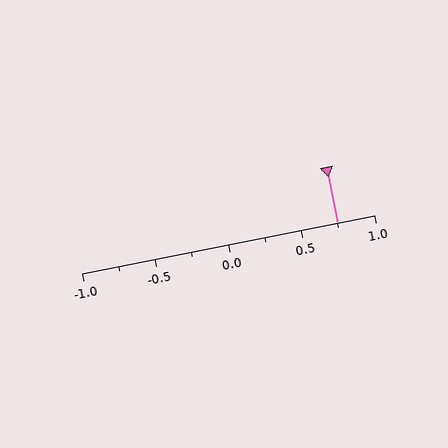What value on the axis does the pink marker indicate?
The marker indicates approximately 0.75.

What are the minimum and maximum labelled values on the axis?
The axis runs from -1.0 to 1.0.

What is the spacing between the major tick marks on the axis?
The major ticks are spaced 0.5 apart.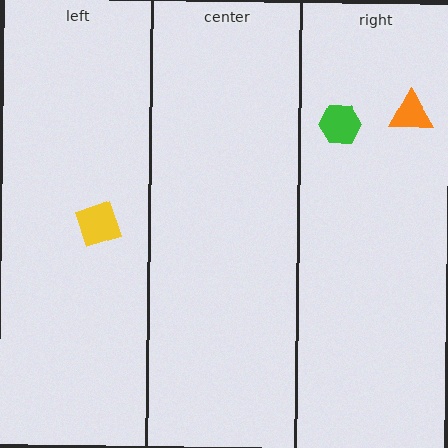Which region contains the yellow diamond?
The left region.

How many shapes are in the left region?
1.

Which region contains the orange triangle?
The right region.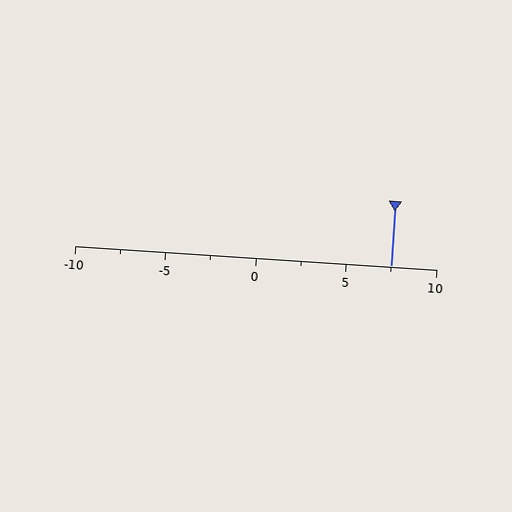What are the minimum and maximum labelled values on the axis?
The axis runs from -10 to 10.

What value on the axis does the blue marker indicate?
The marker indicates approximately 7.5.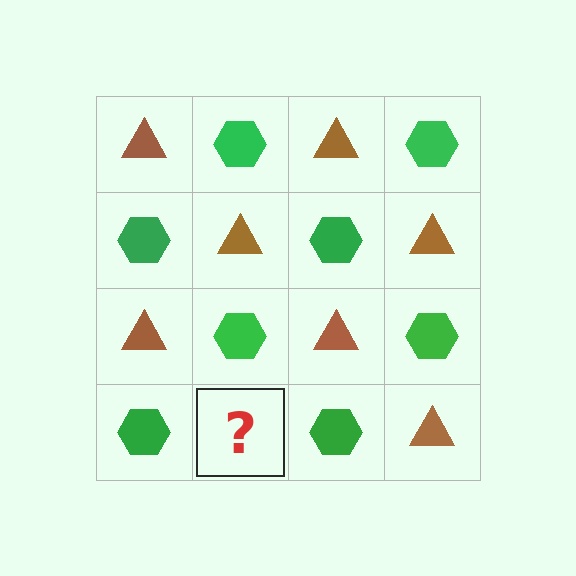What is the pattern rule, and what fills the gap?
The rule is that it alternates brown triangle and green hexagon in a checkerboard pattern. The gap should be filled with a brown triangle.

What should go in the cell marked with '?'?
The missing cell should contain a brown triangle.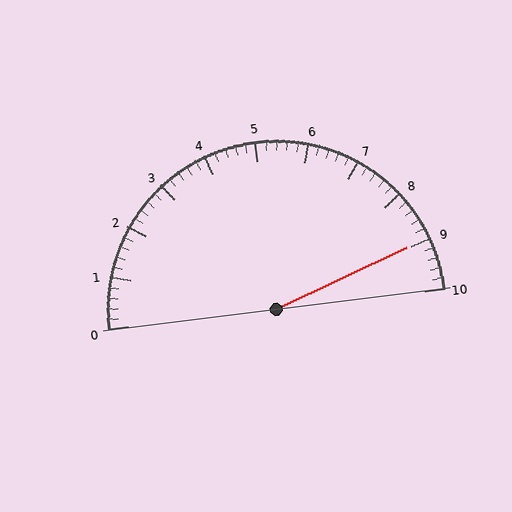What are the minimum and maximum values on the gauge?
The gauge ranges from 0 to 10.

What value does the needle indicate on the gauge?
The needle indicates approximately 9.0.